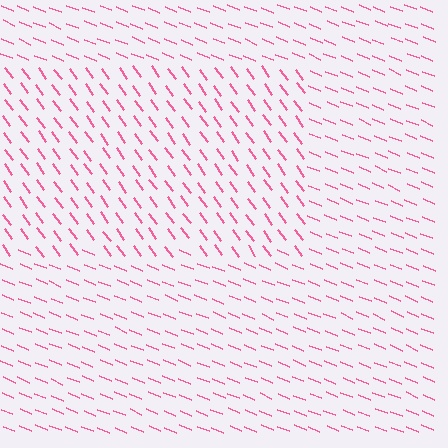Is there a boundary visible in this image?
Yes, there is a texture boundary formed by a change in line orientation.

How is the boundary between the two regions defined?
The boundary is defined purely by a change in line orientation (approximately 32 degrees difference). All lines are the same color and thickness.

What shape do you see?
I see a rectangle.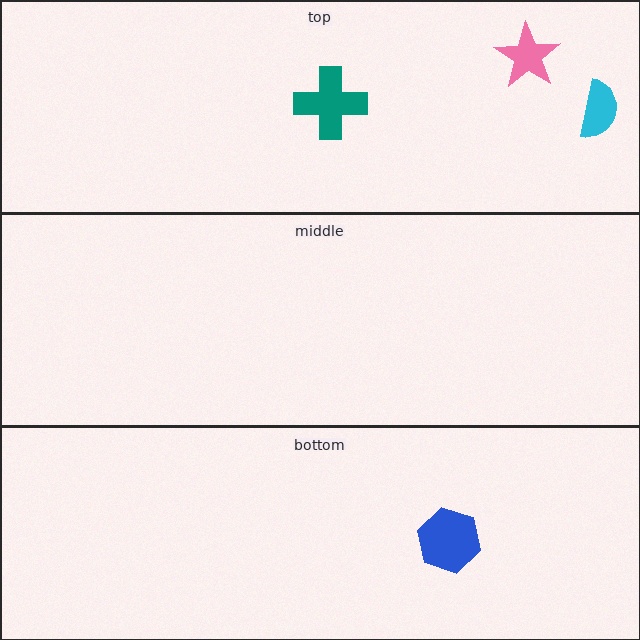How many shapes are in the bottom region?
2.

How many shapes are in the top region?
3.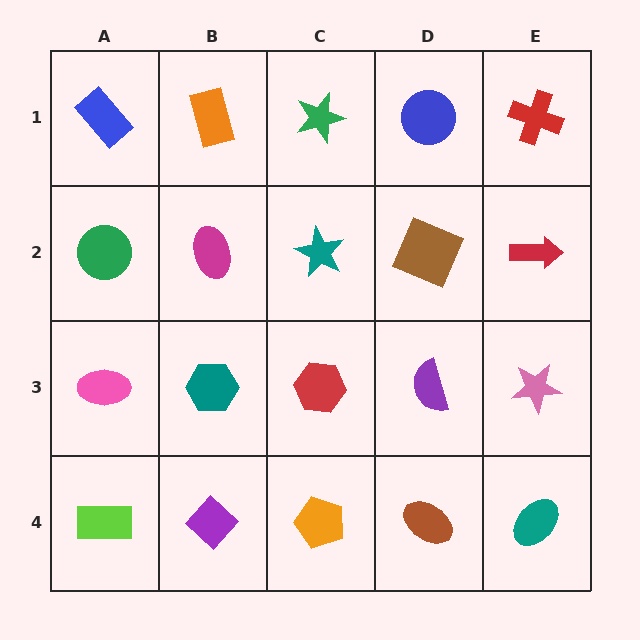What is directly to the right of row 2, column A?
A magenta ellipse.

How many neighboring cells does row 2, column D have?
4.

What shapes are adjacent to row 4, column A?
A pink ellipse (row 3, column A), a purple diamond (row 4, column B).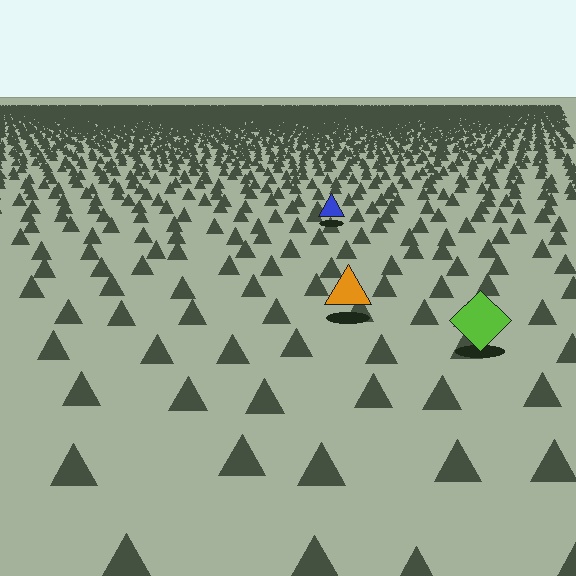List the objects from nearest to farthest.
From nearest to farthest: the lime diamond, the orange triangle, the blue triangle.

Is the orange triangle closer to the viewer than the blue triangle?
Yes. The orange triangle is closer — you can tell from the texture gradient: the ground texture is coarser near it.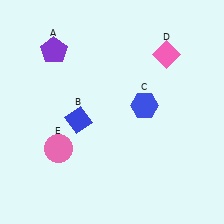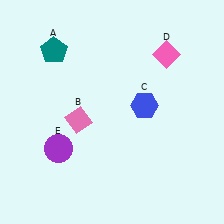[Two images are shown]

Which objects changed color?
A changed from purple to teal. B changed from blue to pink. E changed from pink to purple.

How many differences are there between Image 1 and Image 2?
There are 3 differences between the two images.